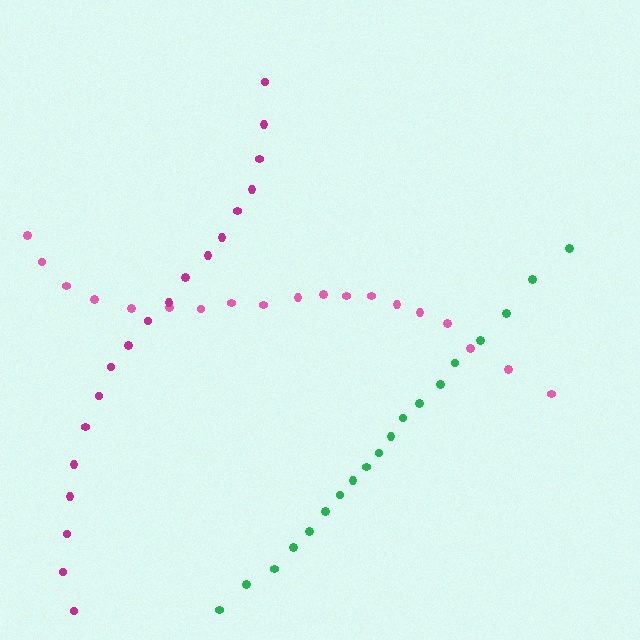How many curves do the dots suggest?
There are 3 distinct paths.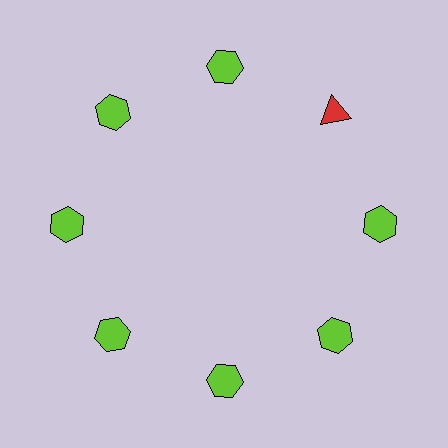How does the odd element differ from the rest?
It differs in both color (red instead of lime) and shape (triangle instead of hexagon).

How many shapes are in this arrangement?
There are 8 shapes arranged in a ring pattern.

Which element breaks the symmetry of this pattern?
The red triangle at roughly the 2 o'clock position breaks the symmetry. All other shapes are lime hexagons.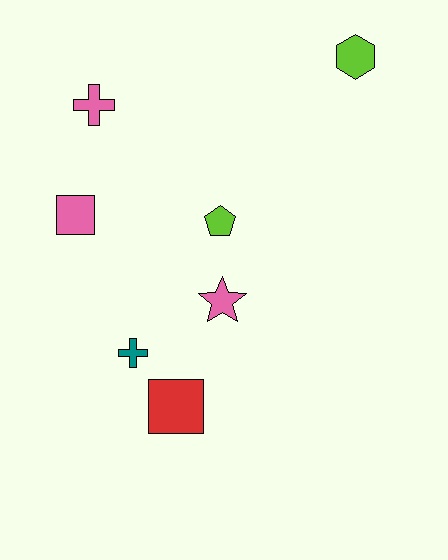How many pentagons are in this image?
There is 1 pentagon.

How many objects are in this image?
There are 7 objects.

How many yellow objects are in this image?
There are no yellow objects.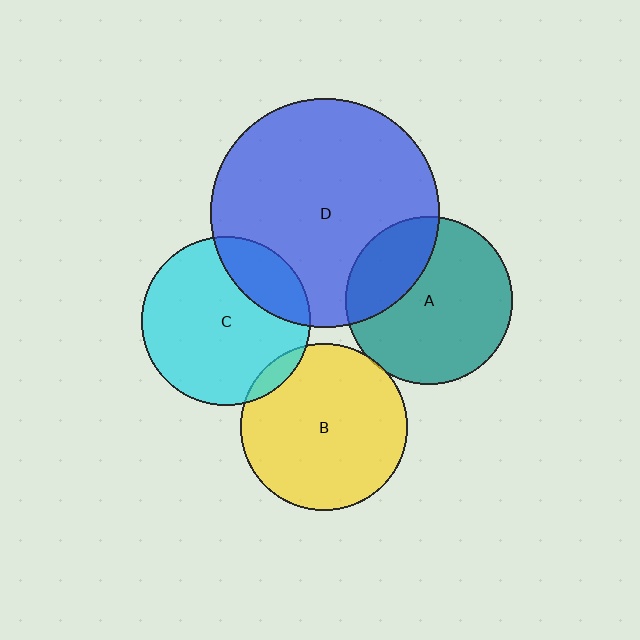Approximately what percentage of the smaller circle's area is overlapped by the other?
Approximately 5%.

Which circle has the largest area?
Circle D (blue).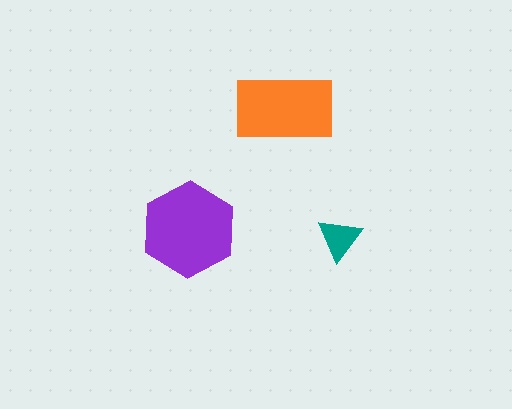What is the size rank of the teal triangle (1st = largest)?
3rd.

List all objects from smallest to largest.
The teal triangle, the orange rectangle, the purple hexagon.